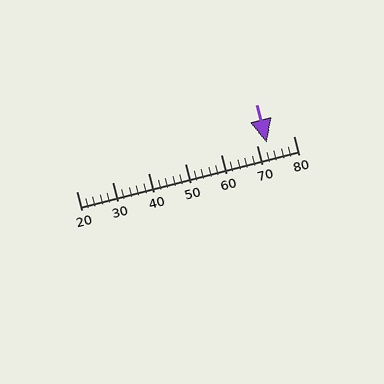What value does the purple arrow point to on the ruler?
The purple arrow points to approximately 73.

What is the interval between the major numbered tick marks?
The major tick marks are spaced 10 units apart.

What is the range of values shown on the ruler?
The ruler shows values from 20 to 80.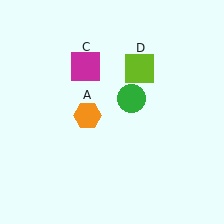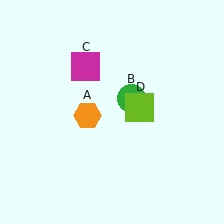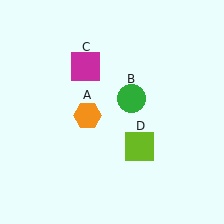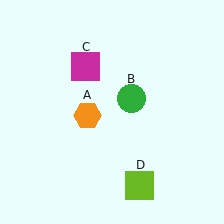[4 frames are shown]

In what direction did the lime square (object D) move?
The lime square (object D) moved down.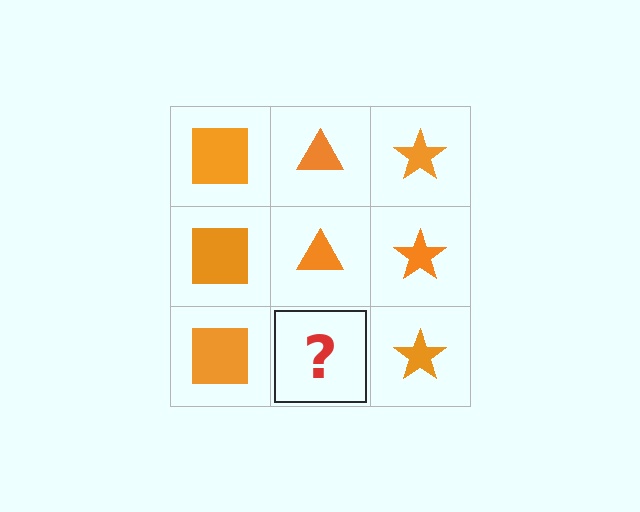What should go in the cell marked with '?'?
The missing cell should contain an orange triangle.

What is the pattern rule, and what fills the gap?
The rule is that each column has a consistent shape. The gap should be filled with an orange triangle.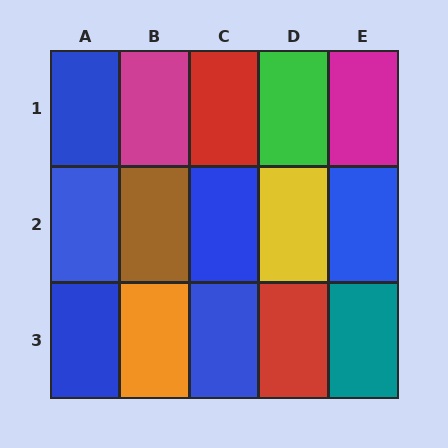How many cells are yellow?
1 cell is yellow.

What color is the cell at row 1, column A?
Blue.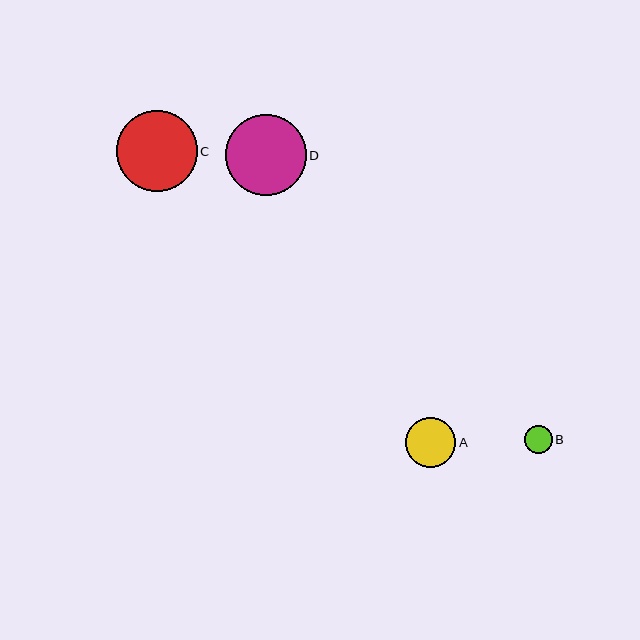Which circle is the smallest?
Circle B is the smallest with a size of approximately 28 pixels.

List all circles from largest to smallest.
From largest to smallest: D, C, A, B.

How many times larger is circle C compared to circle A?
Circle C is approximately 1.6 times the size of circle A.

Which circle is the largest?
Circle D is the largest with a size of approximately 81 pixels.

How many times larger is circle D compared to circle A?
Circle D is approximately 1.6 times the size of circle A.